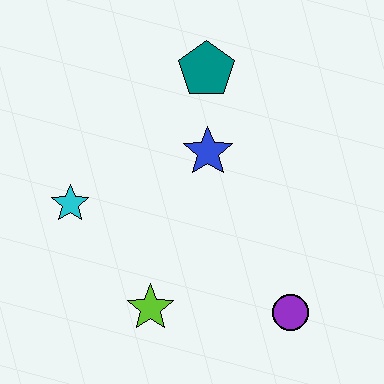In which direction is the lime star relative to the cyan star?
The lime star is below the cyan star.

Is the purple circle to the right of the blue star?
Yes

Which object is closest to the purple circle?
The lime star is closest to the purple circle.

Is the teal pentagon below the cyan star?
No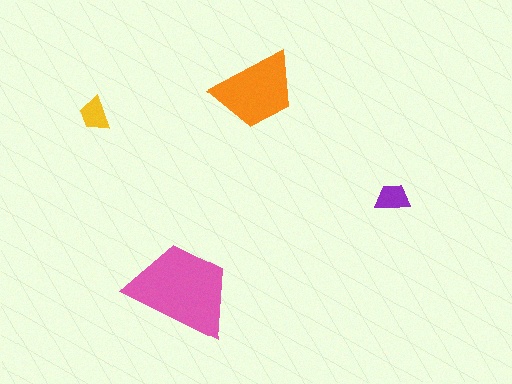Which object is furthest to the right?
The purple trapezoid is rightmost.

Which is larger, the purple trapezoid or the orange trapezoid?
The orange one.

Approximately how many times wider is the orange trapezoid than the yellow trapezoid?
About 2.5 times wider.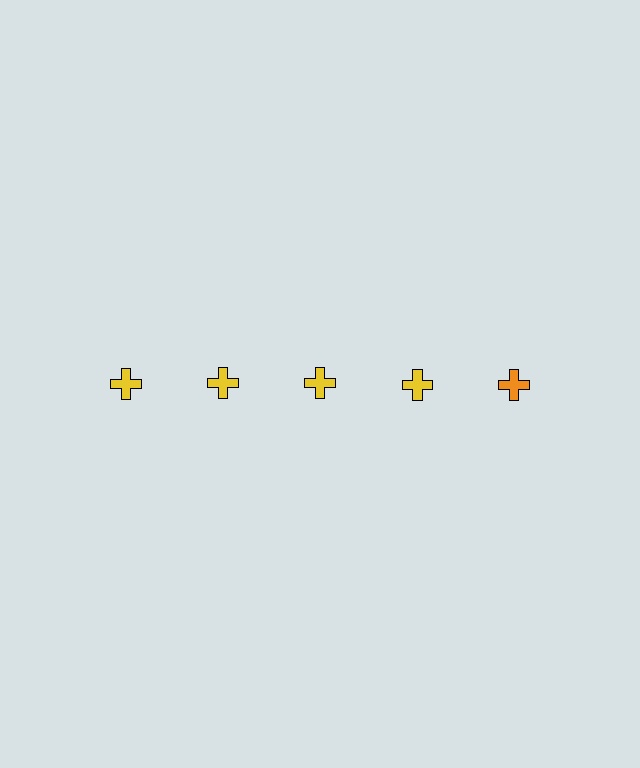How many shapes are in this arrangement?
There are 5 shapes arranged in a grid pattern.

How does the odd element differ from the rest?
It has a different color: orange instead of yellow.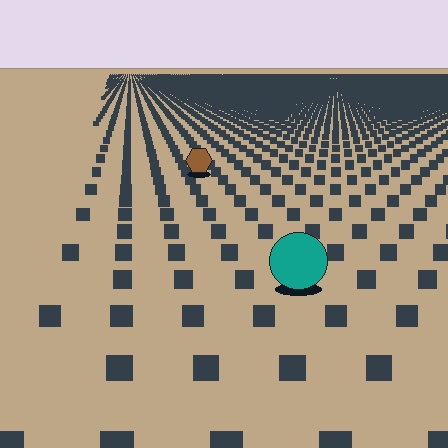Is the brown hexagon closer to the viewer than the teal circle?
No. The teal circle is closer — you can tell from the texture gradient: the ground texture is coarser near it.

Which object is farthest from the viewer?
The brown hexagon is farthest from the viewer. It appears smaller and the ground texture around it is denser.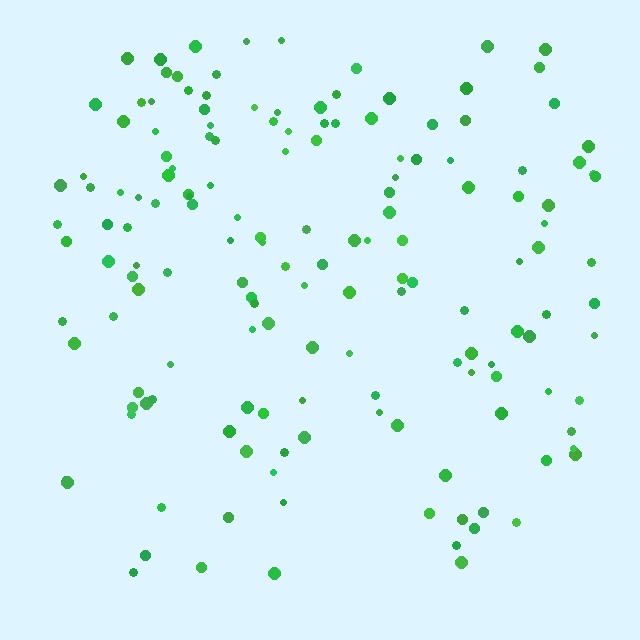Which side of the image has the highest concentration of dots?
The top.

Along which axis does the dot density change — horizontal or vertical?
Vertical.